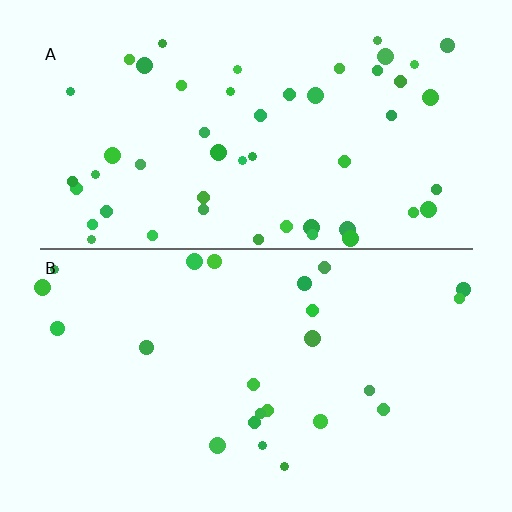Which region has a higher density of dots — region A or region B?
A (the top).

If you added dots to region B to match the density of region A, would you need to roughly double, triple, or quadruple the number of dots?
Approximately double.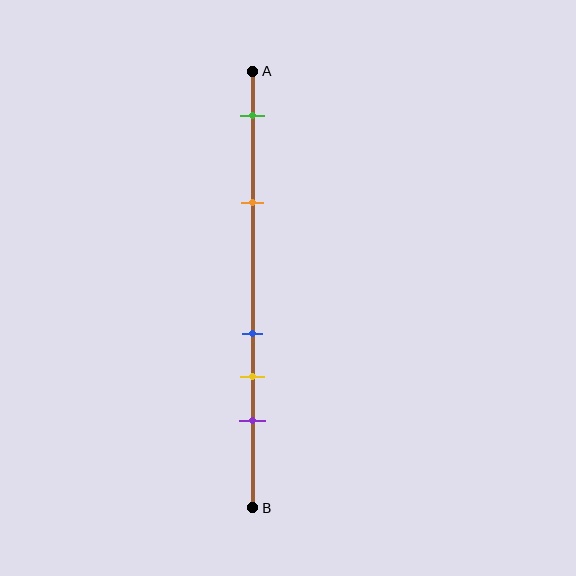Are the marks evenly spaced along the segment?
No, the marks are not evenly spaced.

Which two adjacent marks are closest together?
The blue and yellow marks are the closest adjacent pair.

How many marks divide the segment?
There are 5 marks dividing the segment.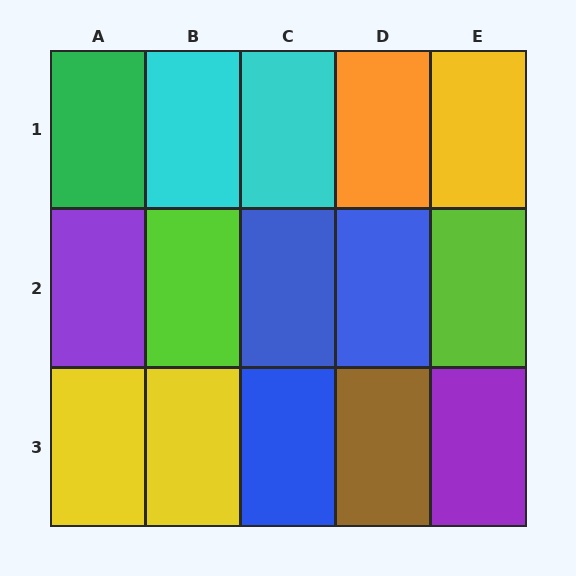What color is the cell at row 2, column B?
Lime.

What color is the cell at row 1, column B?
Cyan.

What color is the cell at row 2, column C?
Blue.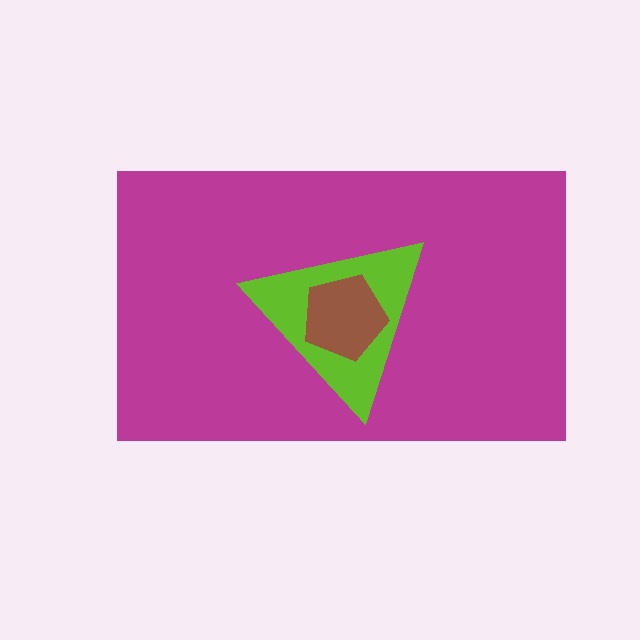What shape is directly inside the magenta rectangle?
The lime triangle.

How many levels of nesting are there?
3.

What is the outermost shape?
The magenta rectangle.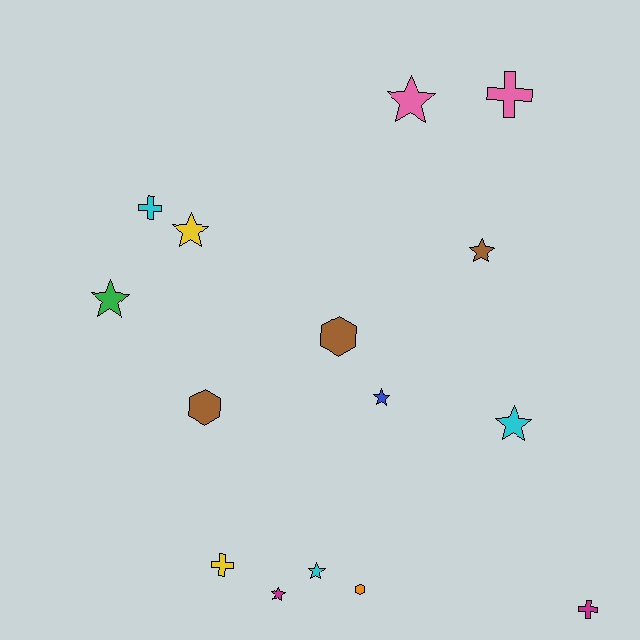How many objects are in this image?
There are 15 objects.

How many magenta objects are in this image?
There are 2 magenta objects.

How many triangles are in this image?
There are no triangles.